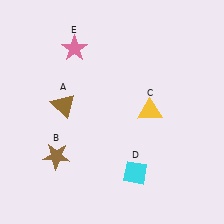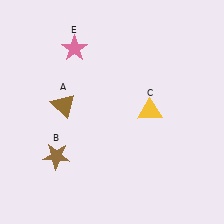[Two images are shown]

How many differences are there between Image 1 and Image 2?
There is 1 difference between the two images.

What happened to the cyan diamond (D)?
The cyan diamond (D) was removed in Image 2. It was in the bottom-right area of Image 1.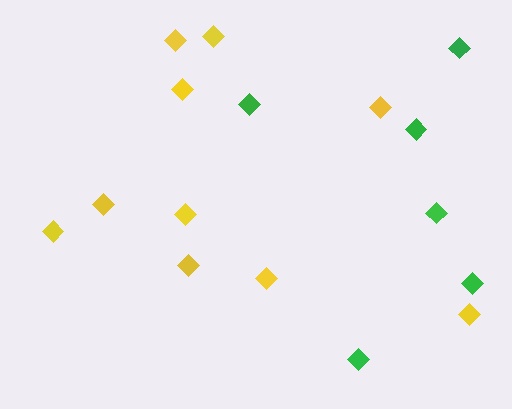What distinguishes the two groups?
There are 2 groups: one group of yellow diamonds (10) and one group of green diamonds (6).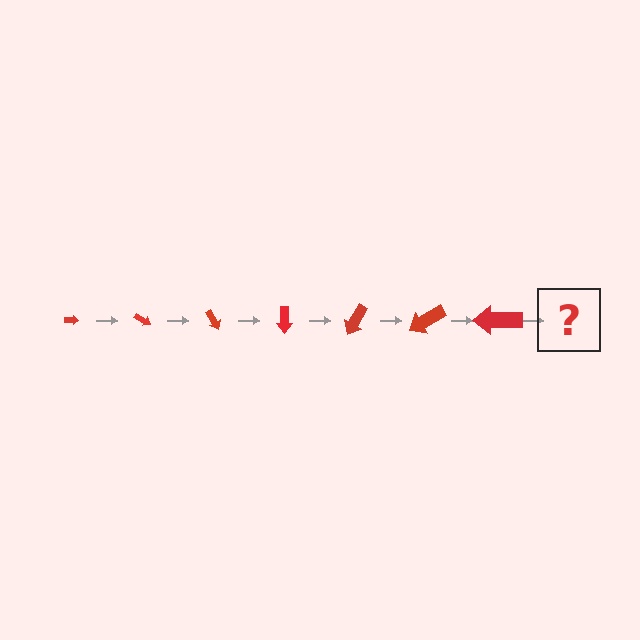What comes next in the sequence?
The next element should be an arrow, larger than the previous one and rotated 210 degrees from the start.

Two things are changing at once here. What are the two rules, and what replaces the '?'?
The two rules are that the arrow grows larger each step and it rotates 30 degrees each step. The '?' should be an arrow, larger than the previous one and rotated 210 degrees from the start.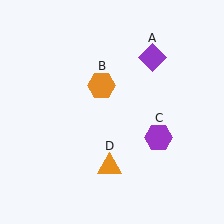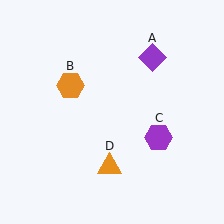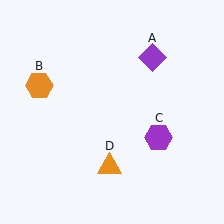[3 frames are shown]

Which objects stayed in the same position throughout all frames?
Purple diamond (object A) and purple hexagon (object C) and orange triangle (object D) remained stationary.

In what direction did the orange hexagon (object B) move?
The orange hexagon (object B) moved left.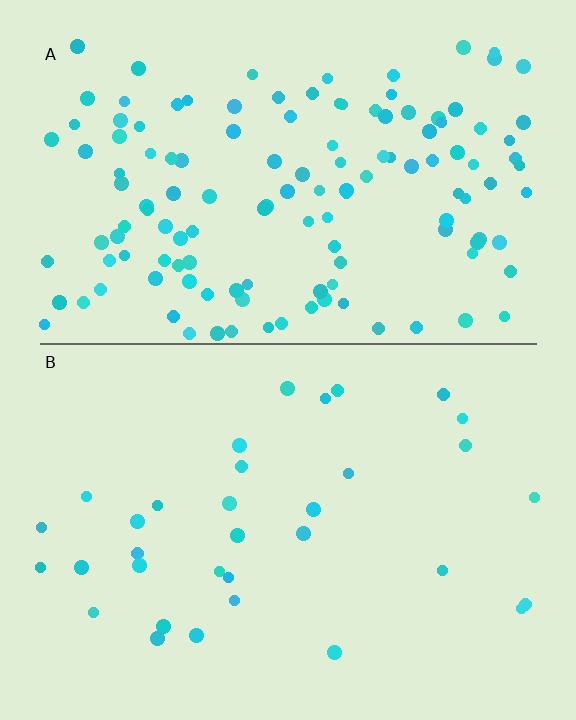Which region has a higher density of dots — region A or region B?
A (the top).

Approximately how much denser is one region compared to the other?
Approximately 3.9× — region A over region B.